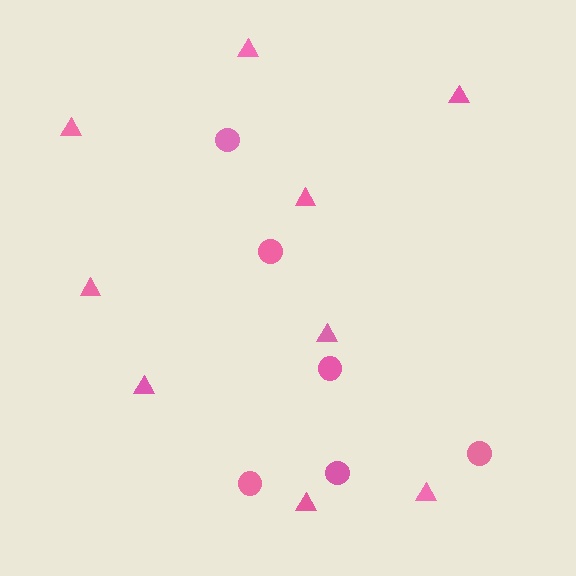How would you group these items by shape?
There are 2 groups: one group of triangles (9) and one group of circles (6).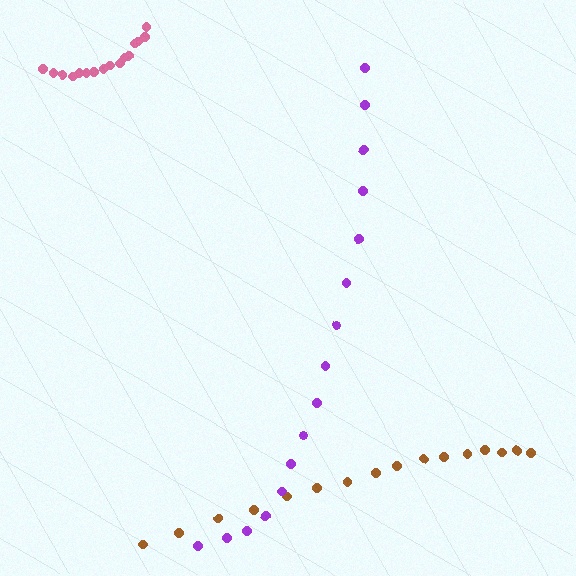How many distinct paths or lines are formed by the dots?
There are 3 distinct paths.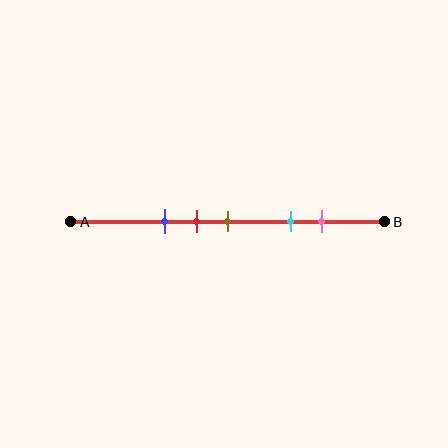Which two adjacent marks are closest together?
The red and brown marks are the closest adjacent pair.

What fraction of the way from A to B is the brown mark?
The brown mark is approximately 50% (0.5) of the way from A to B.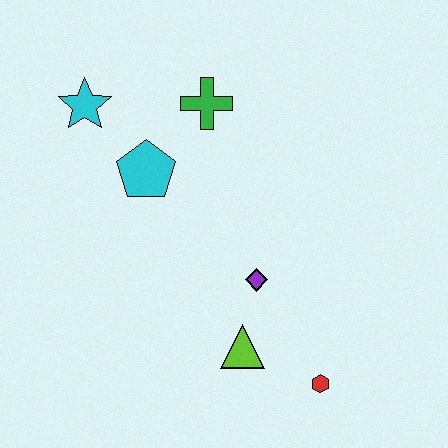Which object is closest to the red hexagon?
The lime triangle is closest to the red hexagon.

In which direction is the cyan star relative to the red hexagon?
The cyan star is above the red hexagon.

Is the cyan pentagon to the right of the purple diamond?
No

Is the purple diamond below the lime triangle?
No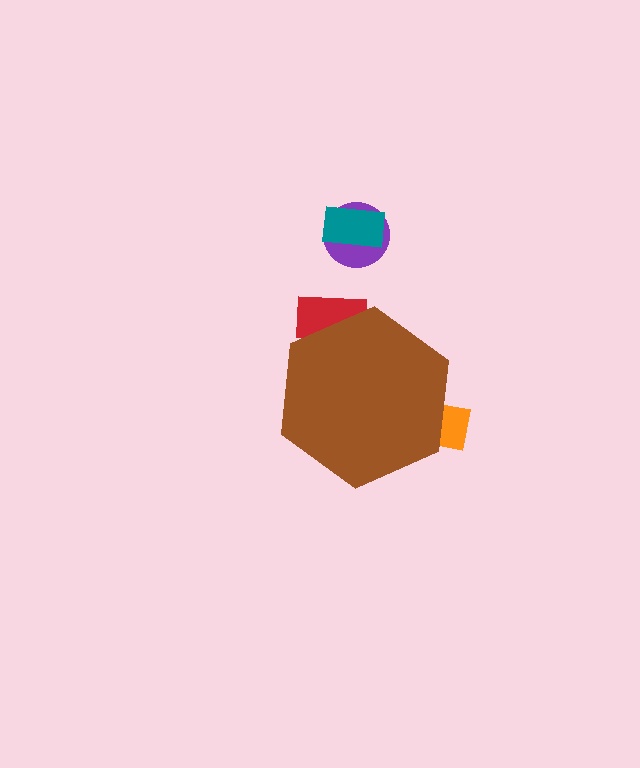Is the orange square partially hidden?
Yes, the orange square is partially hidden behind the brown hexagon.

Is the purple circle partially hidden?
No, the purple circle is fully visible.